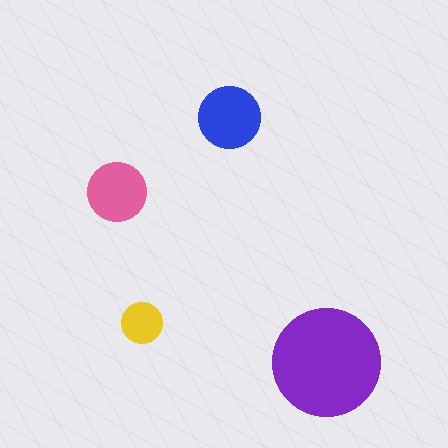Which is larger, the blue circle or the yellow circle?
The blue one.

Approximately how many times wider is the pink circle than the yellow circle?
About 1.5 times wider.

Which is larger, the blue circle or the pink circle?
The blue one.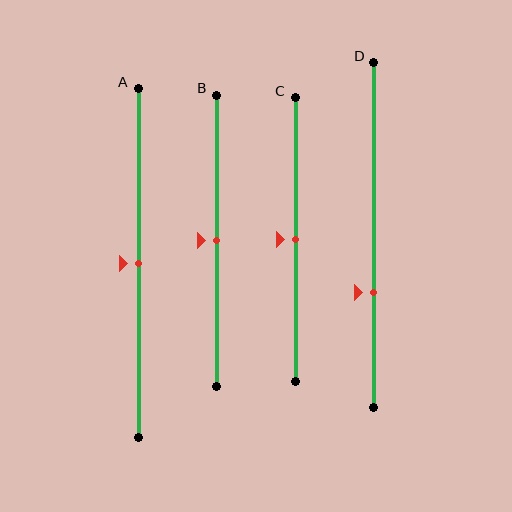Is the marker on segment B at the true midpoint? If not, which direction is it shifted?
Yes, the marker on segment B is at the true midpoint.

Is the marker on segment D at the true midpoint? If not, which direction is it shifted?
No, the marker on segment D is shifted downward by about 17% of the segment length.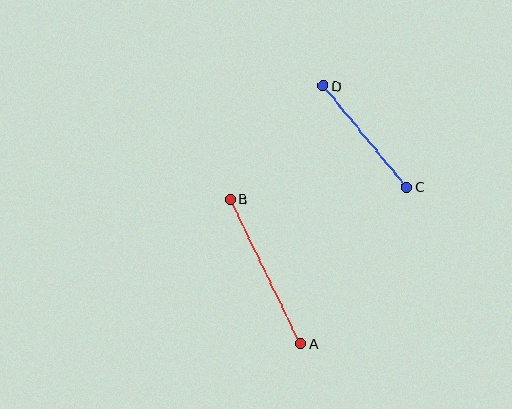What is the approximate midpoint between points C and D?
The midpoint is at approximately (365, 136) pixels.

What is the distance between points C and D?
The distance is approximately 131 pixels.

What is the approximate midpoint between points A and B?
The midpoint is at approximately (266, 271) pixels.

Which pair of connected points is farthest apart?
Points A and B are farthest apart.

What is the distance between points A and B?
The distance is approximately 161 pixels.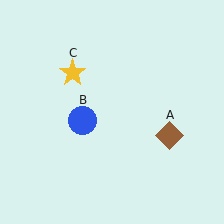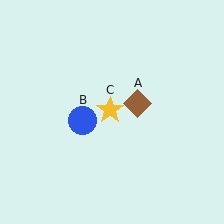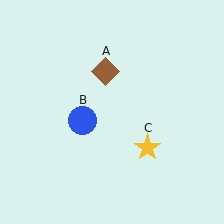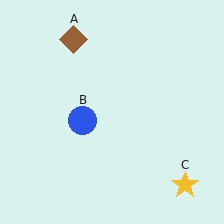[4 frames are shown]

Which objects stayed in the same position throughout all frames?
Blue circle (object B) remained stationary.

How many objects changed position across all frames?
2 objects changed position: brown diamond (object A), yellow star (object C).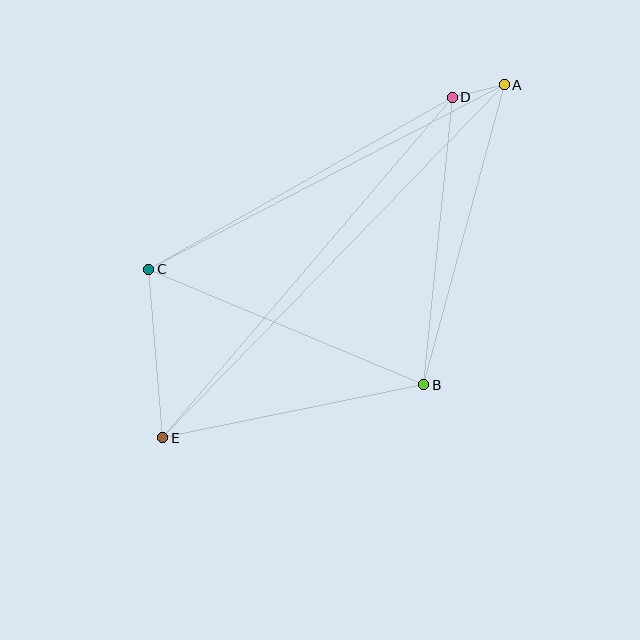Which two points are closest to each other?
Points A and D are closest to each other.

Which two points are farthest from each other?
Points A and E are farthest from each other.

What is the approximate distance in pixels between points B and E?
The distance between B and E is approximately 267 pixels.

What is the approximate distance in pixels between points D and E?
The distance between D and E is approximately 447 pixels.